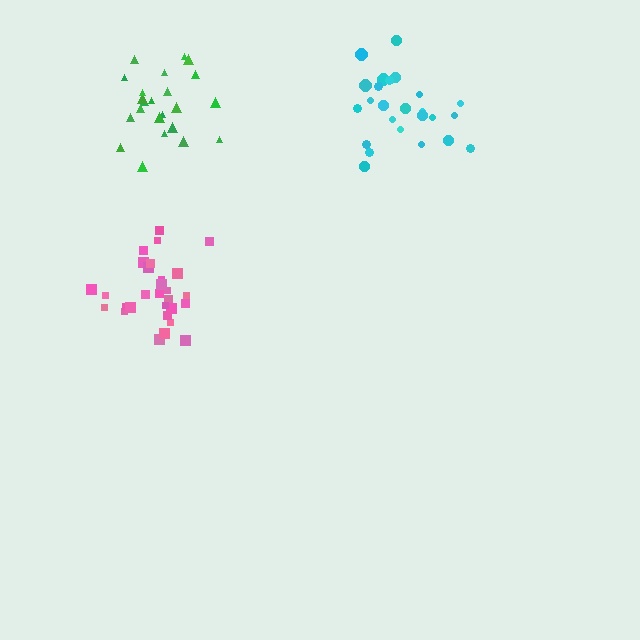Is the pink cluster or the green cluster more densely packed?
Pink.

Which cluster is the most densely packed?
Pink.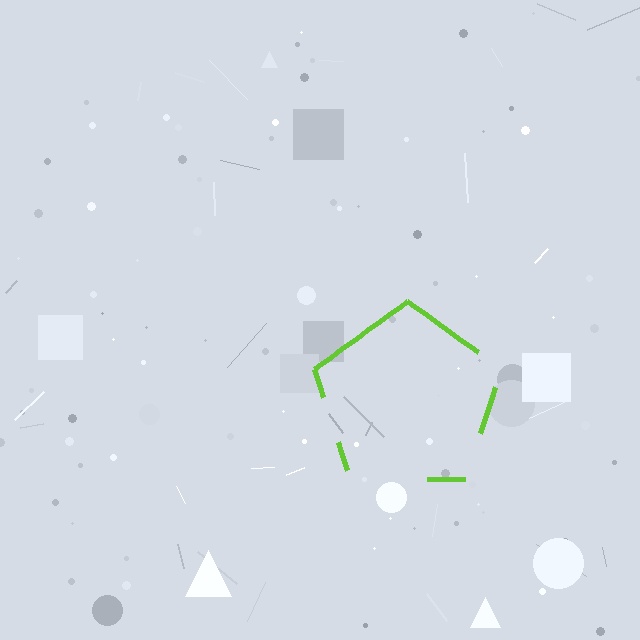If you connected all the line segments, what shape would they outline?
They would outline a pentagon.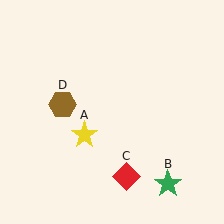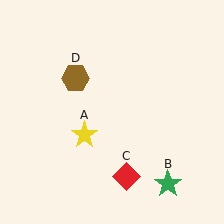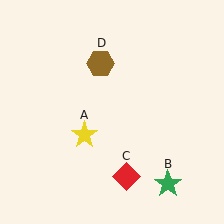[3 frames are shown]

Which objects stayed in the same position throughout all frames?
Yellow star (object A) and green star (object B) and red diamond (object C) remained stationary.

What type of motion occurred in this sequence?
The brown hexagon (object D) rotated clockwise around the center of the scene.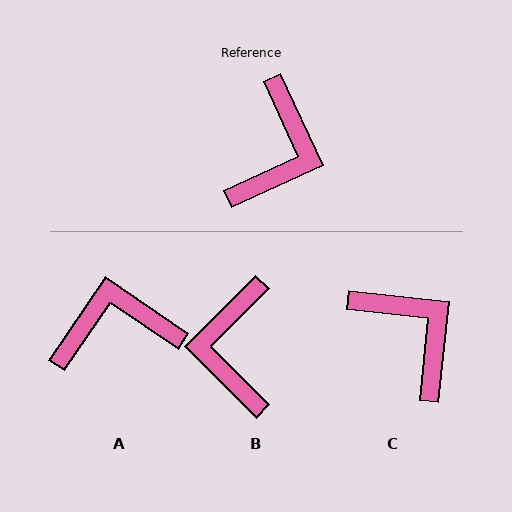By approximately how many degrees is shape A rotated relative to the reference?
Approximately 121 degrees counter-clockwise.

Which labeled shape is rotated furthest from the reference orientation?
B, about 159 degrees away.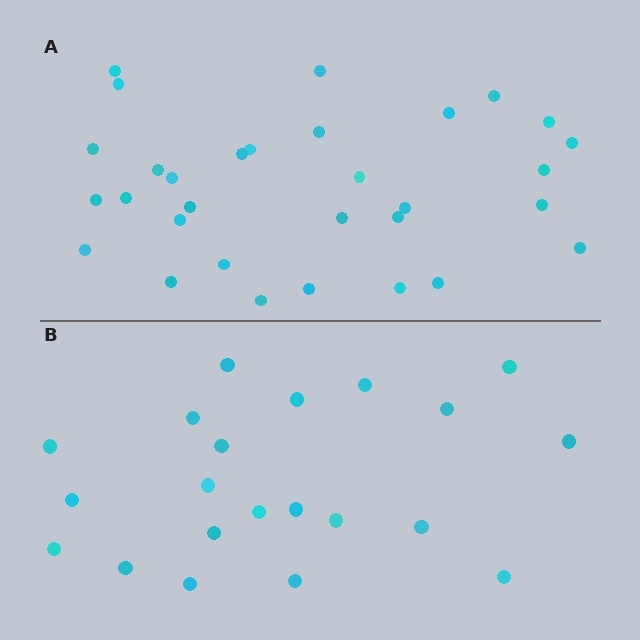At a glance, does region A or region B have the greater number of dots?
Region A (the top region) has more dots.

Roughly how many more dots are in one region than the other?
Region A has roughly 10 or so more dots than region B.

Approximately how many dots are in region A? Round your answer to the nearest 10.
About 30 dots. (The exact count is 31, which rounds to 30.)